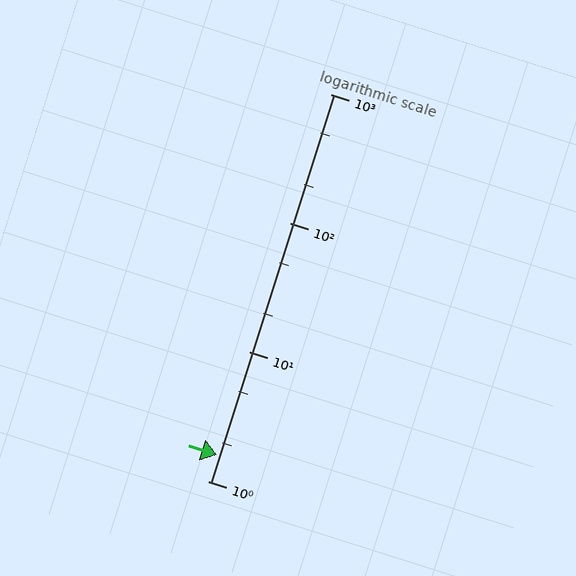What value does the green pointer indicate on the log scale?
The pointer indicates approximately 1.6.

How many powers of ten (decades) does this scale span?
The scale spans 3 decades, from 1 to 1000.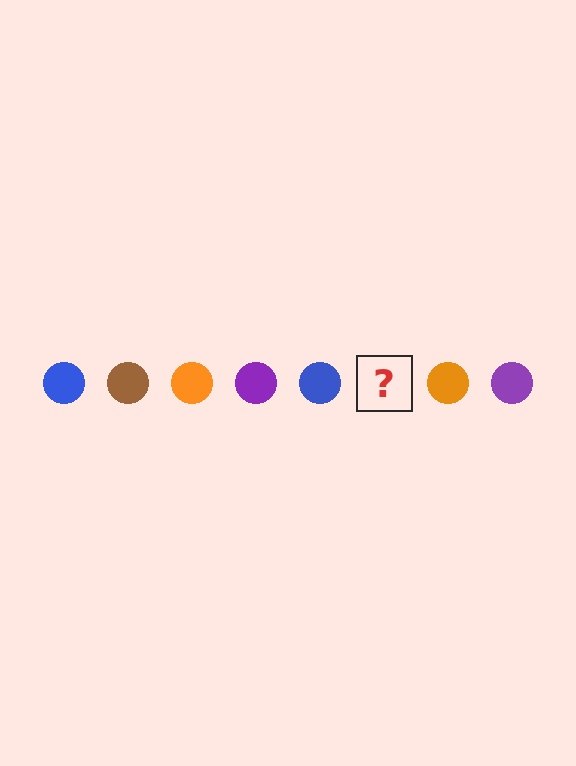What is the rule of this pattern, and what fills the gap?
The rule is that the pattern cycles through blue, brown, orange, purple circles. The gap should be filled with a brown circle.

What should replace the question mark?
The question mark should be replaced with a brown circle.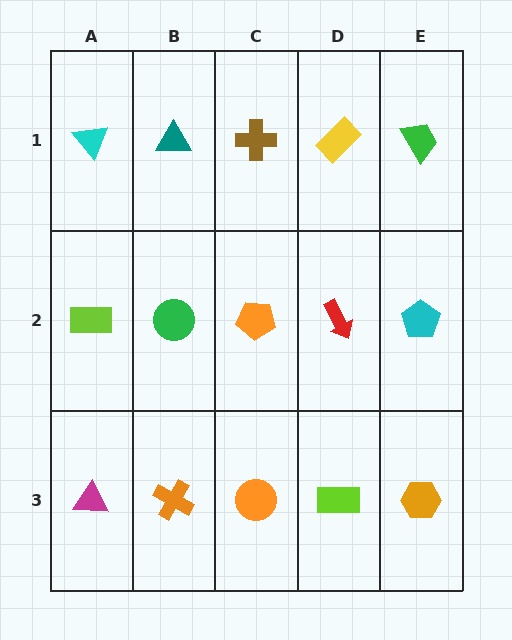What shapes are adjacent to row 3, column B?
A green circle (row 2, column B), a magenta triangle (row 3, column A), an orange circle (row 3, column C).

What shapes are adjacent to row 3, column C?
An orange pentagon (row 2, column C), an orange cross (row 3, column B), a lime rectangle (row 3, column D).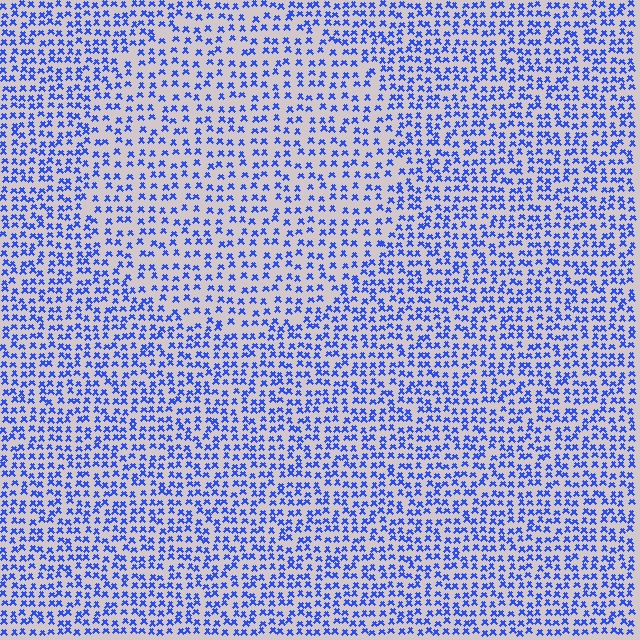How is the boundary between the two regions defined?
The boundary is defined by a change in element density (approximately 1.5x ratio). All elements are the same color, size, and shape.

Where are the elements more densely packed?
The elements are more densely packed outside the circle boundary.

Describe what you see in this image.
The image contains small blue elements arranged at two different densities. A circle-shaped region is visible where the elements are less densely packed than the surrounding area.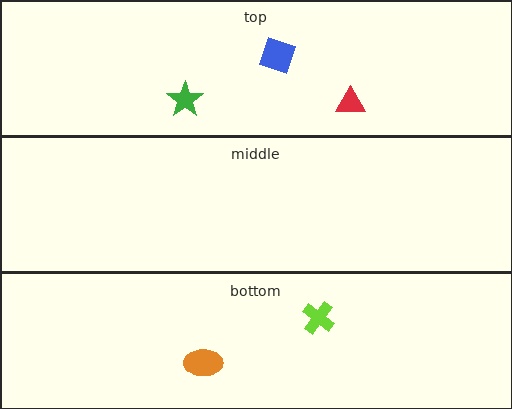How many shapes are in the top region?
3.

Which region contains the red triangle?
The top region.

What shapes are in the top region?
The blue diamond, the red triangle, the green star.